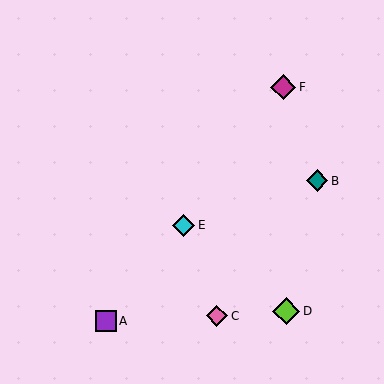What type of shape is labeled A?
Shape A is a purple square.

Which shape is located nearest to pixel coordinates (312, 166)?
The teal diamond (labeled B) at (317, 181) is nearest to that location.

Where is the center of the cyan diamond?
The center of the cyan diamond is at (184, 225).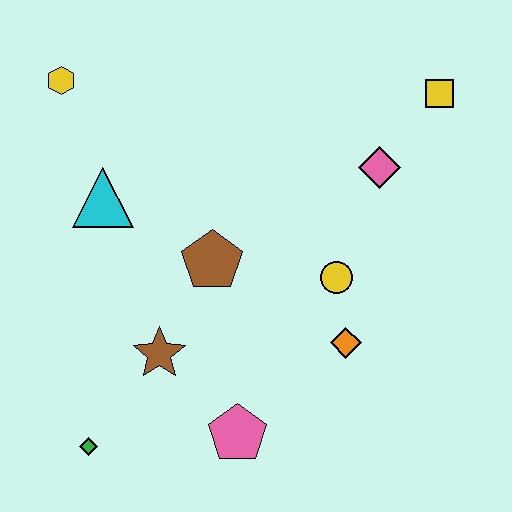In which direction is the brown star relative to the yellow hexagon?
The brown star is below the yellow hexagon.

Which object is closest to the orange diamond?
The yellow circle is closest to the orange diamond.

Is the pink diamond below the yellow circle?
No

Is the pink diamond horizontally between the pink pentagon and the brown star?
No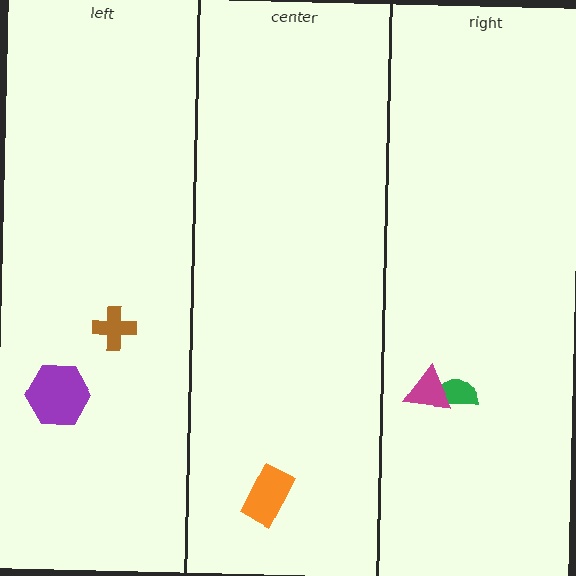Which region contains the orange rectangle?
The center region.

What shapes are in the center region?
The orange rectangle.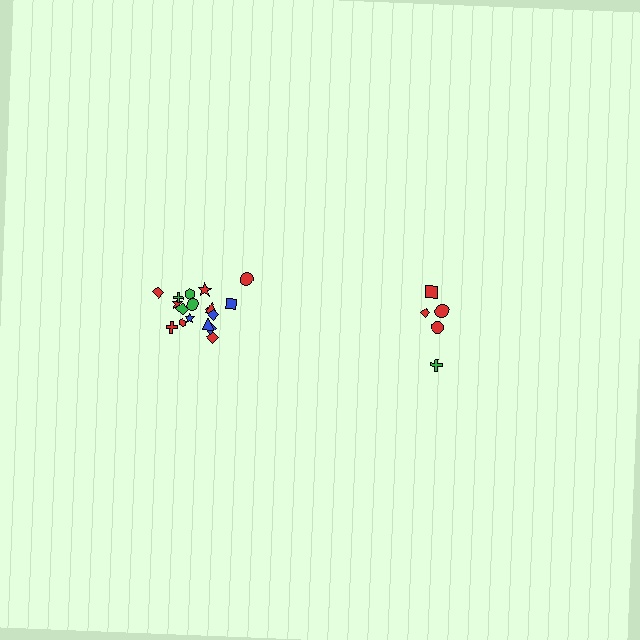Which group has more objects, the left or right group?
The left group.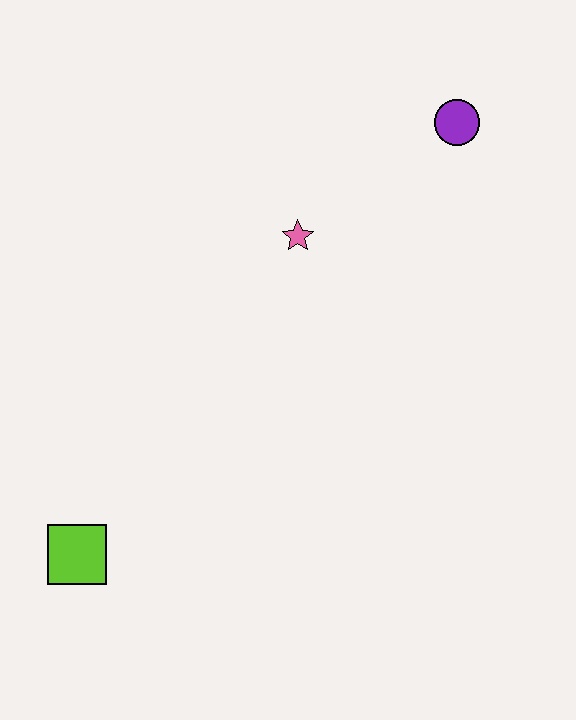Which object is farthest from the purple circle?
The lime square is farthest from the purple circle.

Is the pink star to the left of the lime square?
No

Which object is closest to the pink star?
The purple circle is closest to the pink star.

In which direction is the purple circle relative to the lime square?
The purple circle is above the lime square.